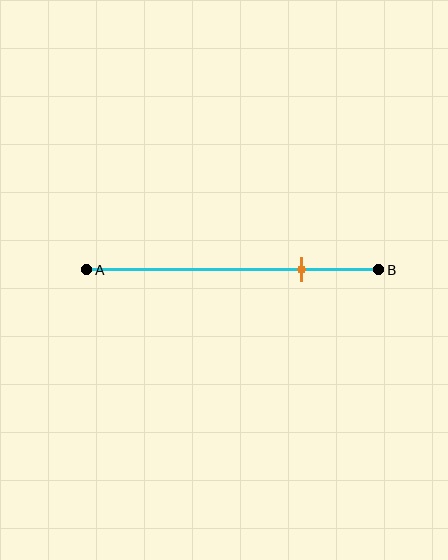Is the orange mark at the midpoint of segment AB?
No, the mark is at about 75% from A, not at the 50% midpoint.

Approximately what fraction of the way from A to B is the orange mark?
The orange mark is approximately 75% of the way from A to B.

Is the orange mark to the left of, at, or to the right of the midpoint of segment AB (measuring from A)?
The orange mark is to the right of the midpoint of segment AB.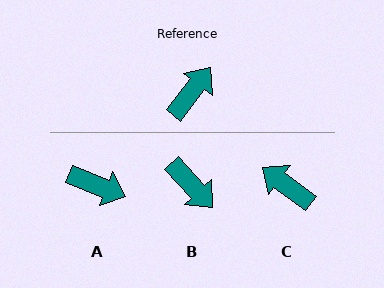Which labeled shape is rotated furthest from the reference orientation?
B, about 100 degrees away.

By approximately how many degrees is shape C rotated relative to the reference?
Approximately 91 degrees counter-clockwise.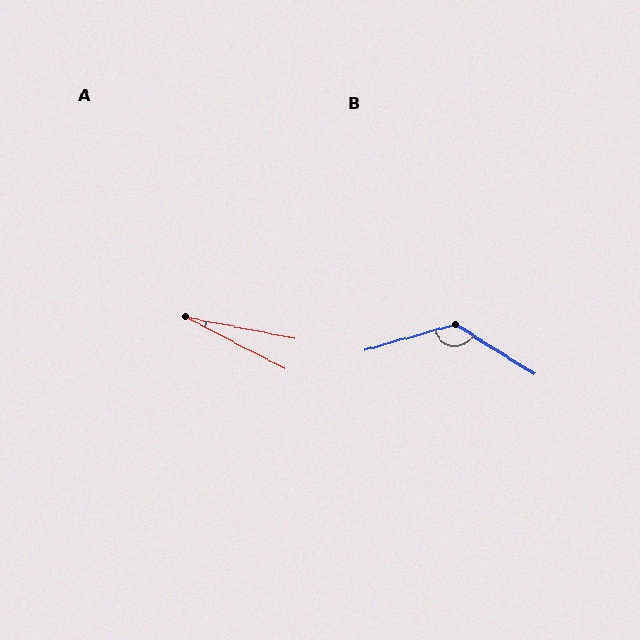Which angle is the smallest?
A, at approximately 16 degrees.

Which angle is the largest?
B, at approximately 132 degrees.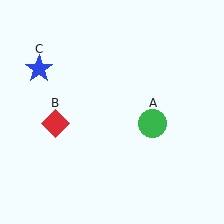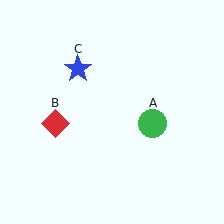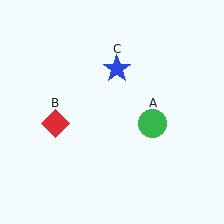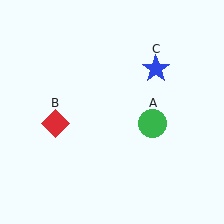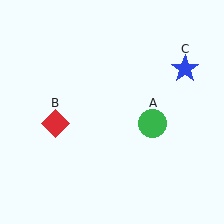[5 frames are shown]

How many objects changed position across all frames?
1 object changed position: blue star (object C).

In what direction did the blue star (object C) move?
The blue star (object C) moved right.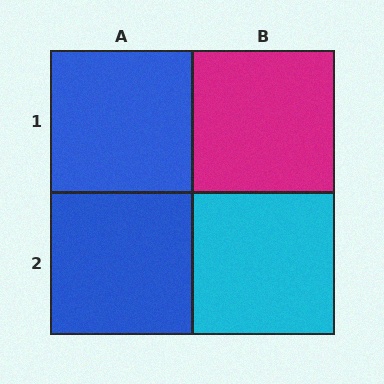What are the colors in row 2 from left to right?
Blue, cyan.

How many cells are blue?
2 cells are blue.